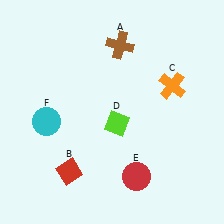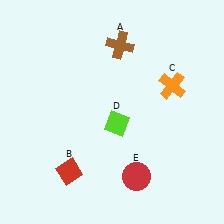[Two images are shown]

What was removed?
The cyan circle (F) was removed in Image 2.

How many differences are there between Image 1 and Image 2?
There is 1 difference between the two images.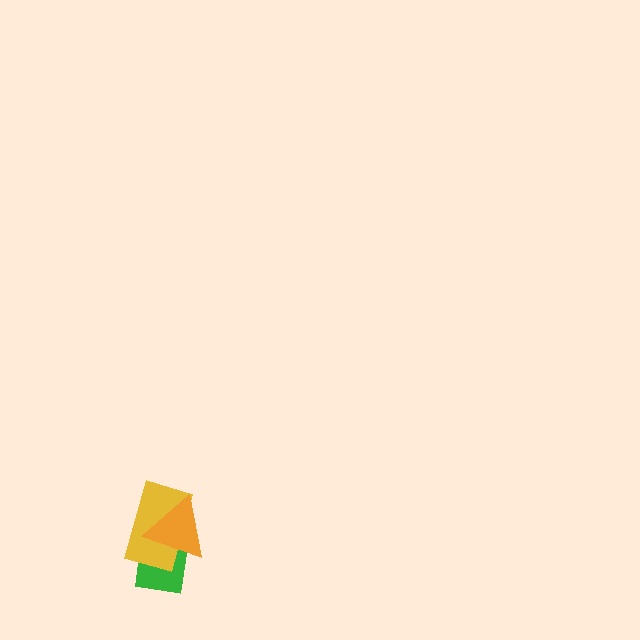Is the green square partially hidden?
Yes, it is partially covered by another shape.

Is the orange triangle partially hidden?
No, no other shape covers it.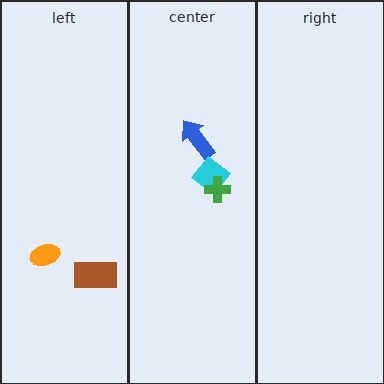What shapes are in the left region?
The brown rectangle, the orange ellipse.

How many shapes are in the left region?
2.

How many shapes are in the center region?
3.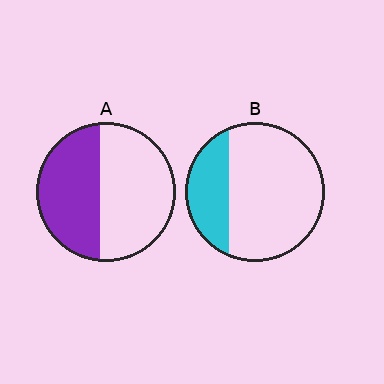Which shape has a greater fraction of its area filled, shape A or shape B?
Shape A.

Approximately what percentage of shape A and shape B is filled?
A is approximately 45% and B is approximately 25%.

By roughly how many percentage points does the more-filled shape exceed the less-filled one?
By roughly 20 percentage points (A over B).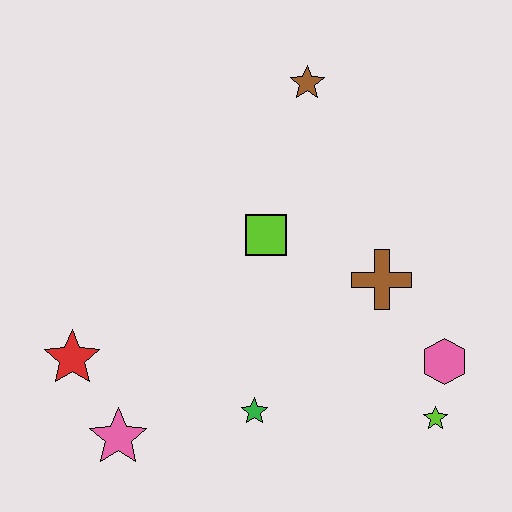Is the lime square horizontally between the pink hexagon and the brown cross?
No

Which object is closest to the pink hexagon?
The lime star is closest to the pink hexagon.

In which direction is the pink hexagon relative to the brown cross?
The pink hexagon is below the brown cross.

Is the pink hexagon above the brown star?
No